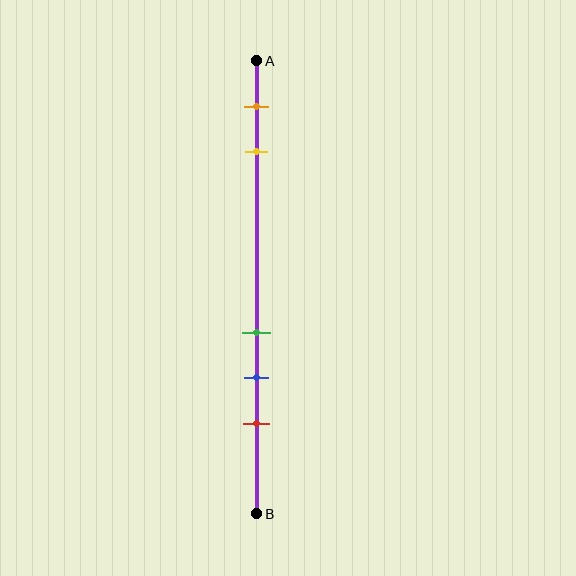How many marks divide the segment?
There are 5 marks dividing the segment.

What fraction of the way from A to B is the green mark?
The green mark is approximately 60% (0.6) of the way from A to B.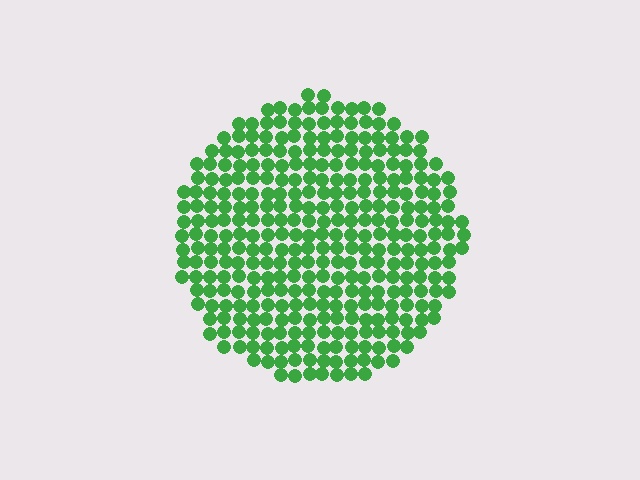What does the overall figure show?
The overall figure shows a circle.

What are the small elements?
The small elements are circles.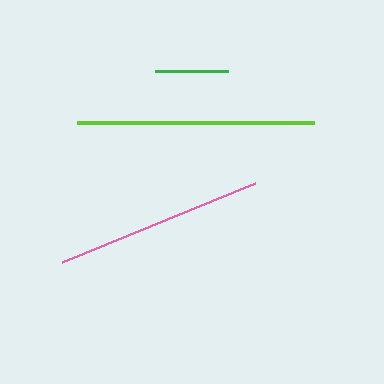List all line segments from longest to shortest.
From longest to shortest: lime, pink, green.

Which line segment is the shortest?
The green line is the shortest at approximately 73 pixels.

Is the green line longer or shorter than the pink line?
The pink line is longer than the green line.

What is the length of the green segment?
The green segment is approximately 73 pixels long.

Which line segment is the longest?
The lime line is the longest at approximately 237 pixels.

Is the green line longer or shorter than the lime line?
The lime line is longer than the green line.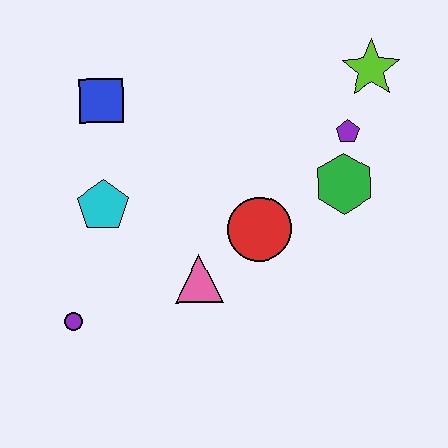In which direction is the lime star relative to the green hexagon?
The lime star is above the green hexagon.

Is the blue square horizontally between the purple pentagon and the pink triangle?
No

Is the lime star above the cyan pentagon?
Yes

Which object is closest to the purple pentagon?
The green hexagon is closest to the purple pentagon.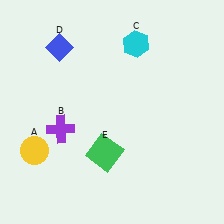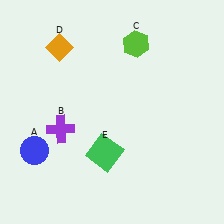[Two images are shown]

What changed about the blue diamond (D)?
In Image 1, D is blue. In Image 2, it changed to orange.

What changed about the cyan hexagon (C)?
In Image 1, C is cyan. In Image 2, it changed to lime.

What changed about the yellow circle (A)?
In Image 1, A is yellow. In Image 2, it changed to blue.